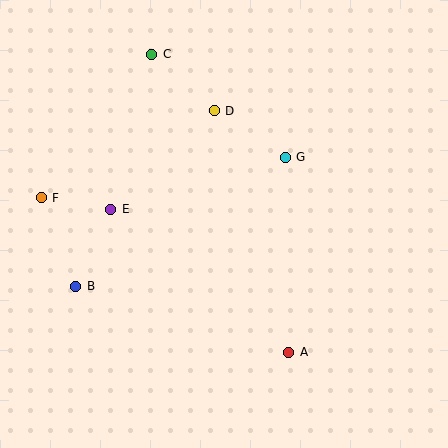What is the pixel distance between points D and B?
The distance between D and B is 224 pixels.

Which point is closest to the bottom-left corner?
Point B is closest to the bottom-left corner.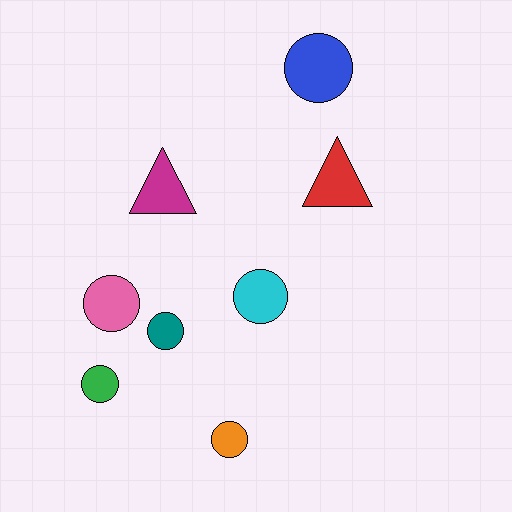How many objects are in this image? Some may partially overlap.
There are 8 objects.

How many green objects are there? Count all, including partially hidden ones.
There is 1 green object.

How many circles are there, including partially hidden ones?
There are 6 circles.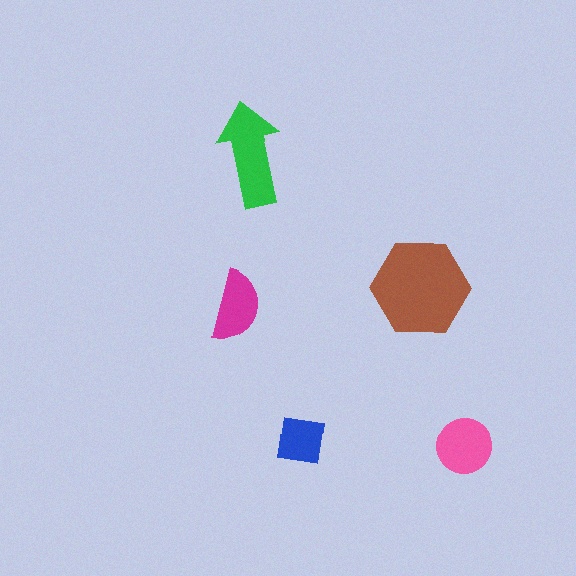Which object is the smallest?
The blue square.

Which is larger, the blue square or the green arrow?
The green arrow.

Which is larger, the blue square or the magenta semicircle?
The magenta semicircle.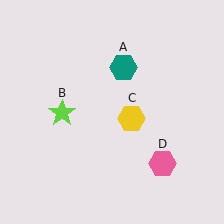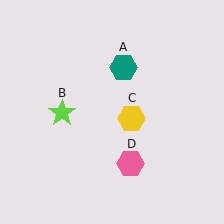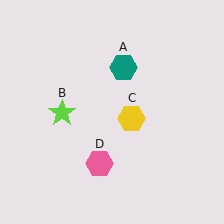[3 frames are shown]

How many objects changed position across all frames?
1 object changed position: pink hexagon (object D).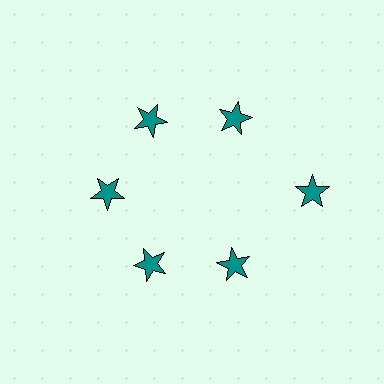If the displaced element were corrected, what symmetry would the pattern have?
It would have 6-fold rotational symmetry — the pattern would map onto itself every 60 degrees.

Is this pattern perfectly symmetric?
No. The 6 teal stars are arranged in a ring, but one element near the 3 o'clock position is pushed outward from the center, breaking the 6-fold rotational symmetry.